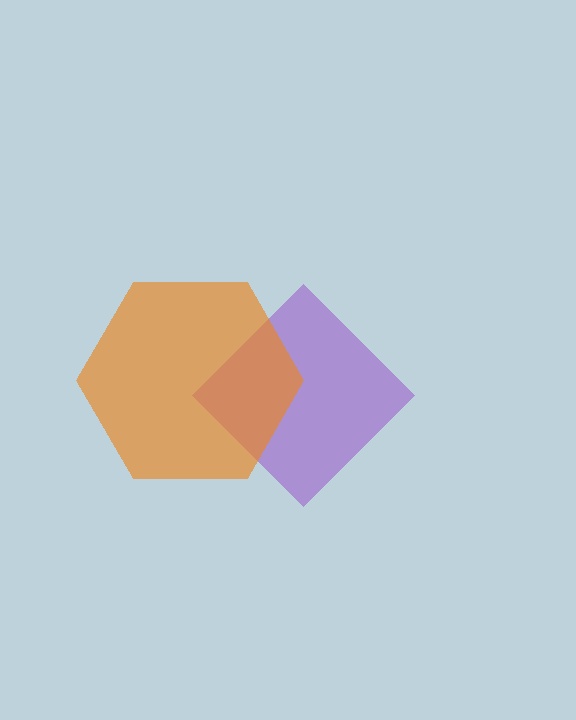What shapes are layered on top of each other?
The layered shapes are: a purple diamond, an orange hexagon.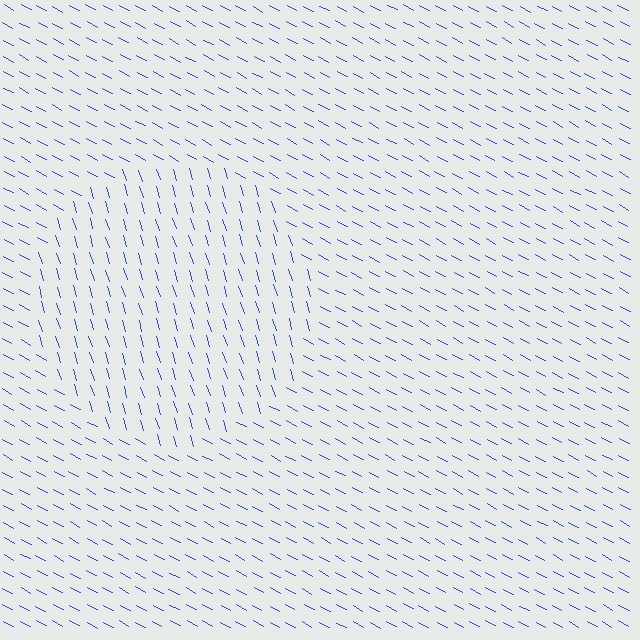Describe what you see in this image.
The image is filled with small blue line segments. A circle region in the image has lines oriented differently from the surrounding lines, creating a visible texture boundary.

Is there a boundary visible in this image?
Yes, there is a texture boundary formed by a change in line orientation.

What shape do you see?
I see a circle.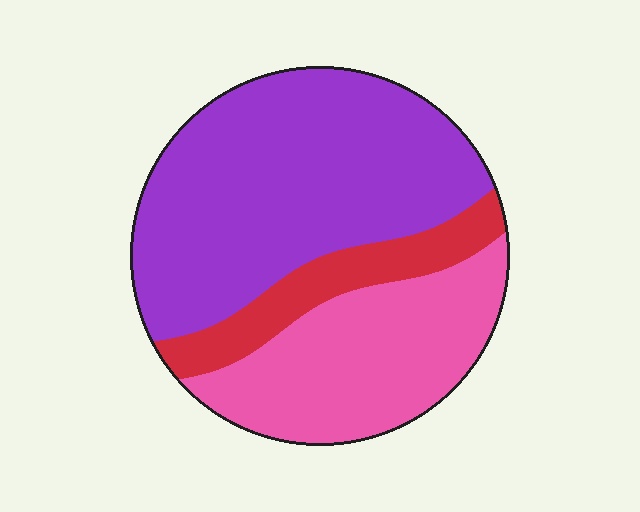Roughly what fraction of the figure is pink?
Pink covers around 30% of the figure.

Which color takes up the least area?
Red, at roughly 15%.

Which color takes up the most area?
Purple, at roughly 55%.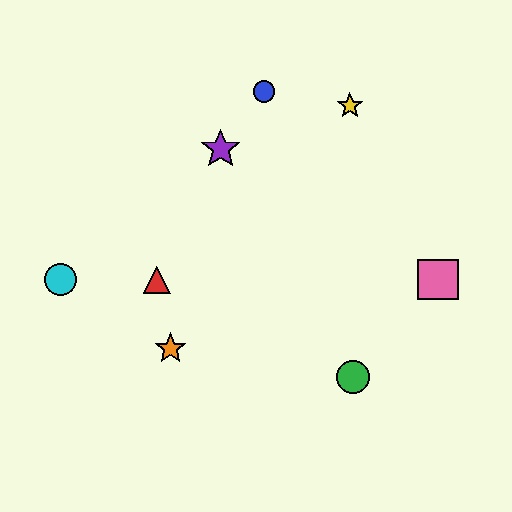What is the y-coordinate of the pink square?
The pink square is at y≈280.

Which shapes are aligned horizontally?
The red triangle, the cyan circle, the pink square are aligned horizontally.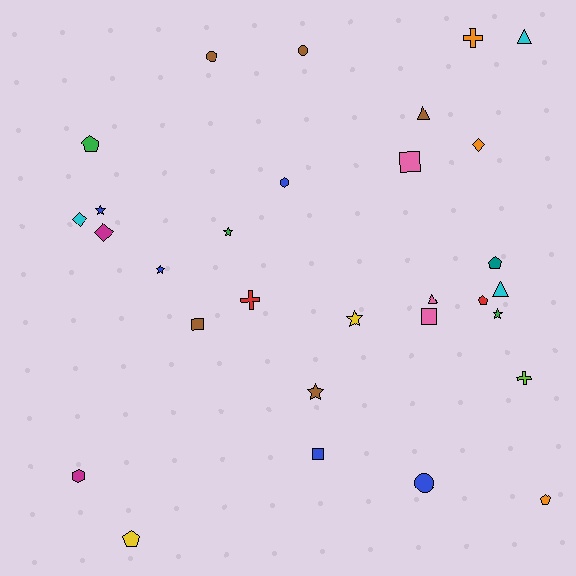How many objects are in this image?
There are 30 objects.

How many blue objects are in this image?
There are 5 blue objects.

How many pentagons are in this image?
There are 5 pentagons.